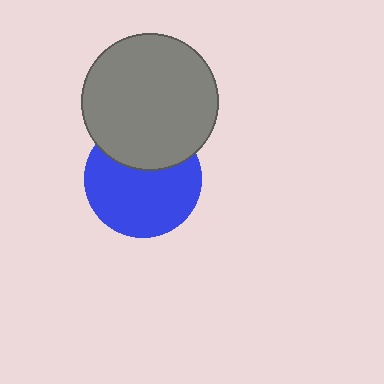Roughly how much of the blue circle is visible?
Most of it is visible (roughly 67%).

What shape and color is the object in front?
The object in front is a gray circle.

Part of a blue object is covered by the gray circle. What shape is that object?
It is a circle.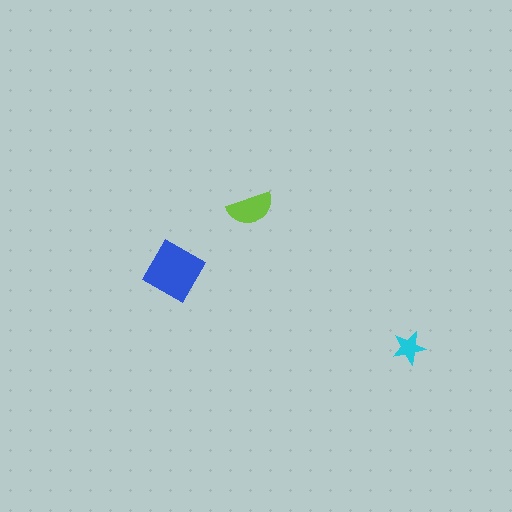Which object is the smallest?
The cyan star.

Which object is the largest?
The blue diamond.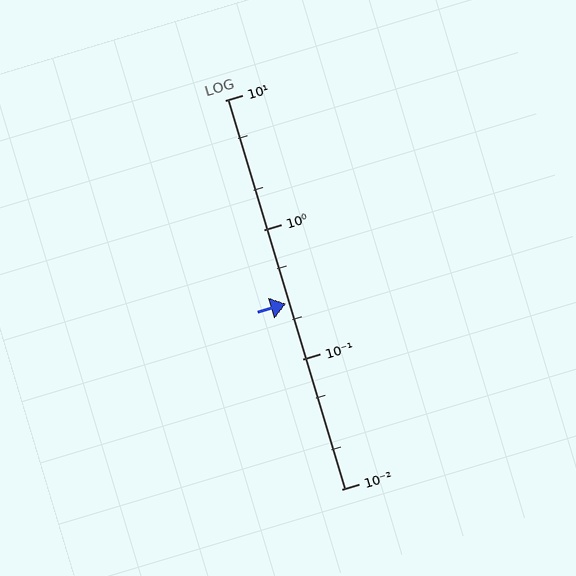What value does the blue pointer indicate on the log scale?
The pointer indicates approximately 0.27.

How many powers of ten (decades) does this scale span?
The scale spans 3 decades, from 0.01 to 10.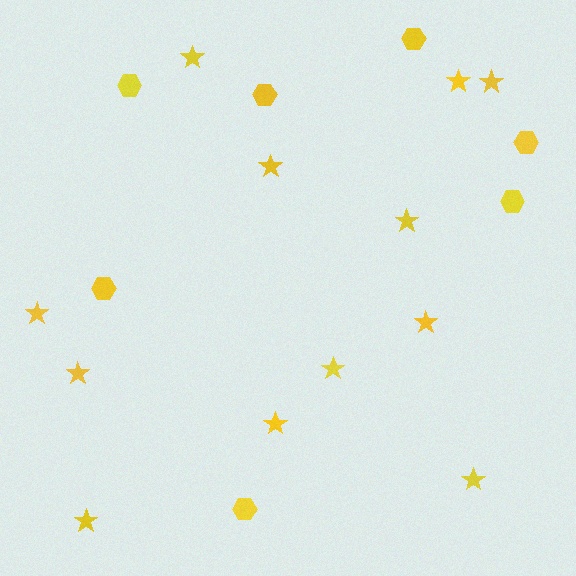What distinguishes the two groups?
There are 2 groups: one group of stars (12) and one group of hexagons (7).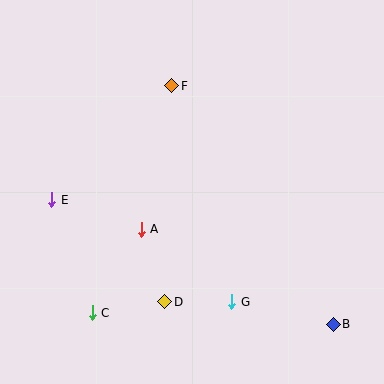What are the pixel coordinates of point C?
Point C is at (92, 313).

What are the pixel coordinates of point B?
Point B is at (333, 324).